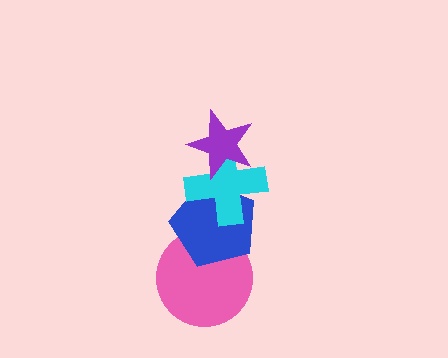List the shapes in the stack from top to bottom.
From top to bottom: the purple star, the cyan cross, the blue pentagon, the pink circle.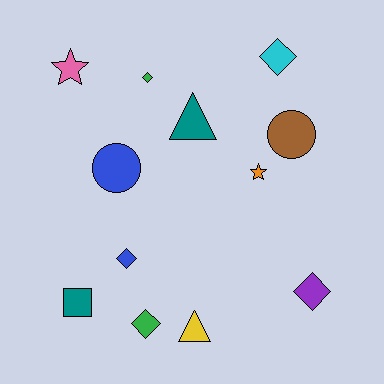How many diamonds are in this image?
There are 5 diamonds.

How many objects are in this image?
There are 12 objects.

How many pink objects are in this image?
There is 1 pink object.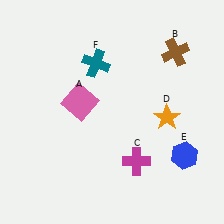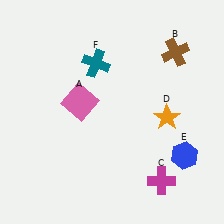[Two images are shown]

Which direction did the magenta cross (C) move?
The magenta cross (C) moved right.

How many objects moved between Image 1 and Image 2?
1 object moved between the two images.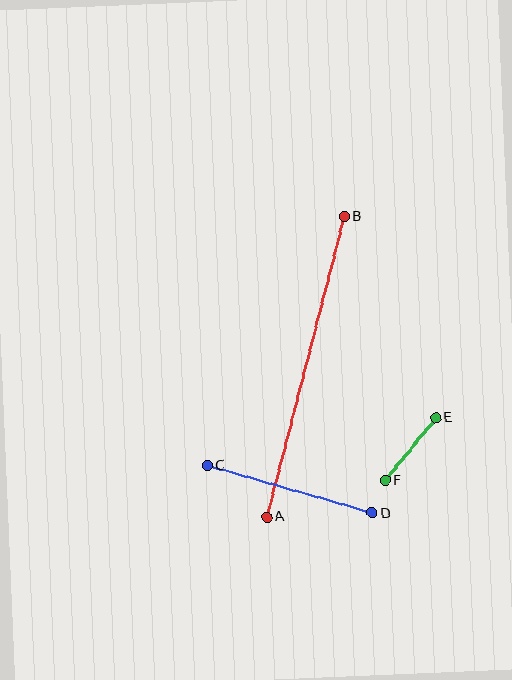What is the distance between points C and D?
The distance is approximately 171 pixels.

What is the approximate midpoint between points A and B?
The midpoint is at approximately (305, 367) pixels.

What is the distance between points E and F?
The distance is approximately 81 pixels.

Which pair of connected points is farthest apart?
Points A and B are farthest apart.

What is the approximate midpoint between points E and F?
The midpoint is at approximately (410, 449) pixels.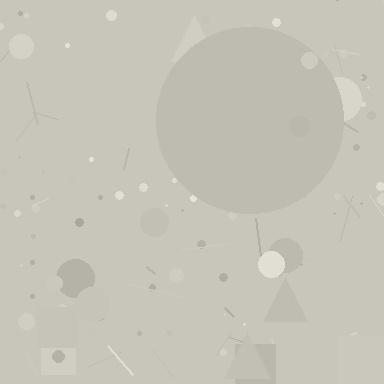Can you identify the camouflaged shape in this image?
The camouflaged shape is a circle.